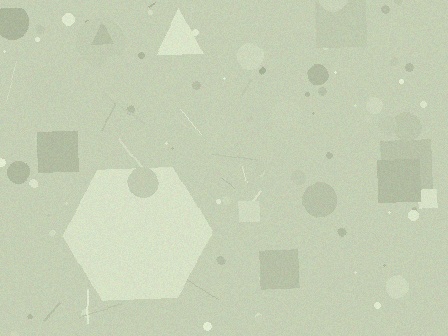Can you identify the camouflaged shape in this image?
The camouflaged shape is a hexagon.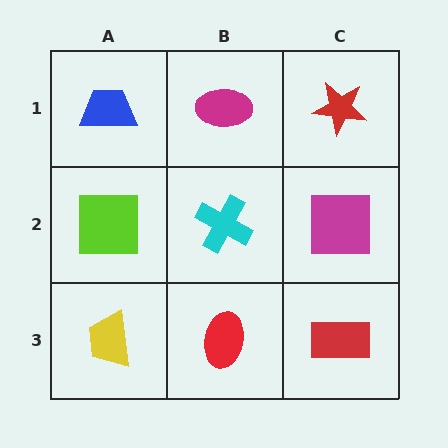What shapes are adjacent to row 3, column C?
A magenta square (row 2, column C), a red ellipse (row 3, column B).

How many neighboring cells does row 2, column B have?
4.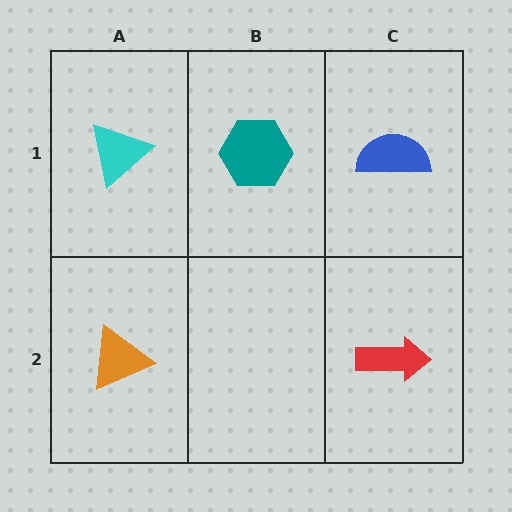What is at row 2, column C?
A red arrow.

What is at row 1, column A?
A cyan triangle.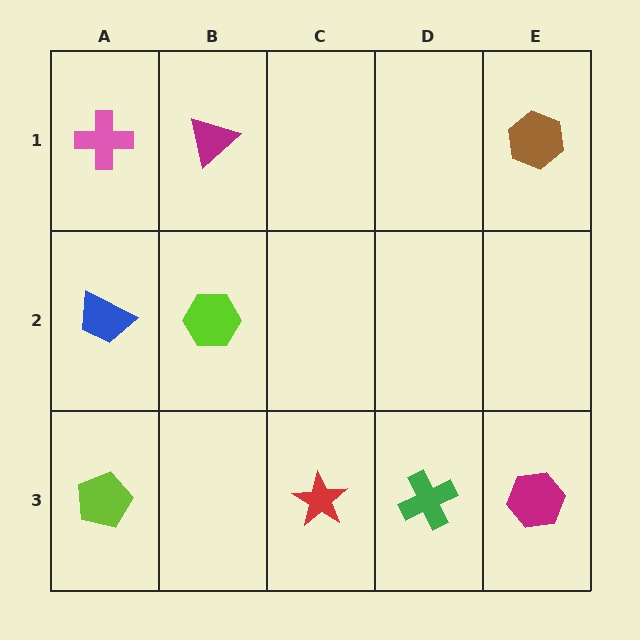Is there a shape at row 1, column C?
No, that cell is empty.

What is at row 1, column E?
A brown hexagon.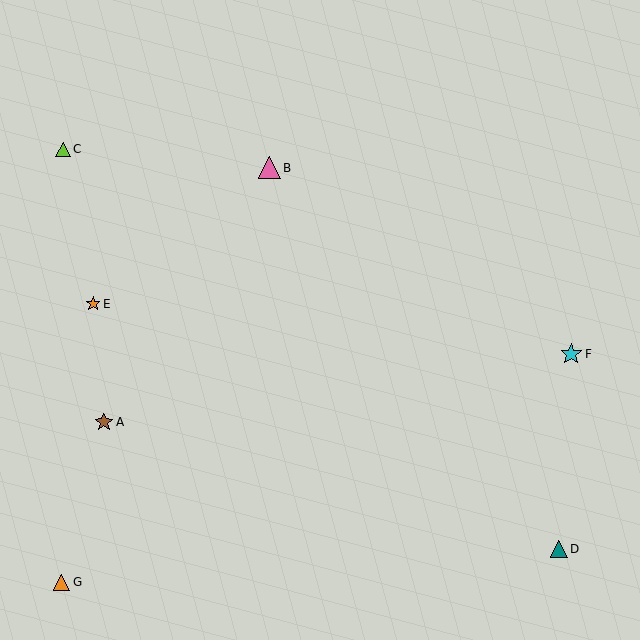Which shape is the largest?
The pink triangle (labeled B) is the largest.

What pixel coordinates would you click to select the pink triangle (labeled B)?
Click at (269, 168) to select the pink triangle B.